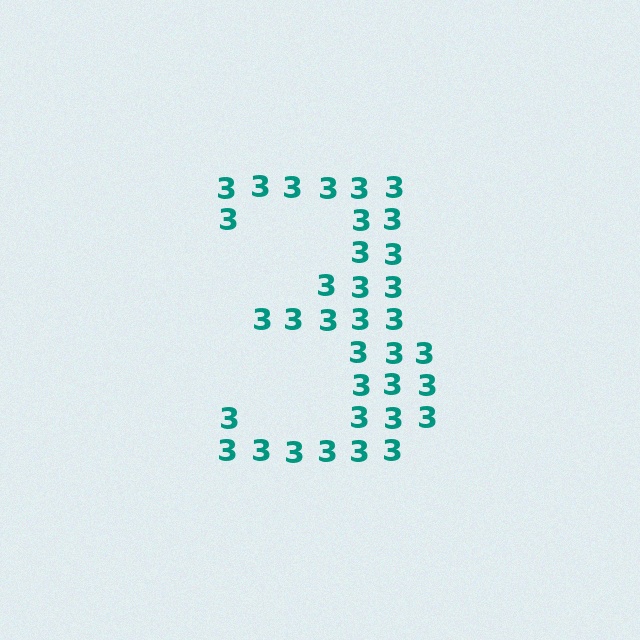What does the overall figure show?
The overall figure shows the digit 3.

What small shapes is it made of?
It is made of small digit 3's.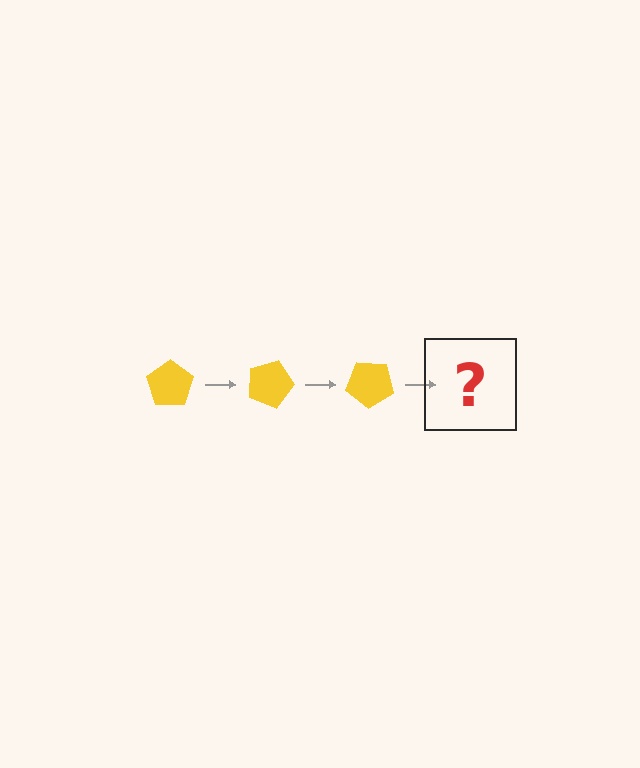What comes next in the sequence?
The next element should be a yellow pentagon rotated 60 degrees.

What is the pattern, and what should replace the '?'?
The pattern is that the pentagon rotates 20 degrees each step. The '?' should be a yellow pentagon rotated 60 degrees.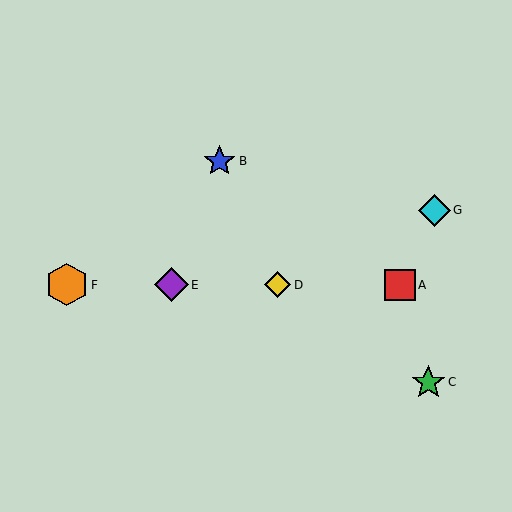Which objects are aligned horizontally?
Objects A, D, E, F are aligned horizontally.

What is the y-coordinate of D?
Object D is at y≈285.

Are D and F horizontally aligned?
Yes, both are at y≈285.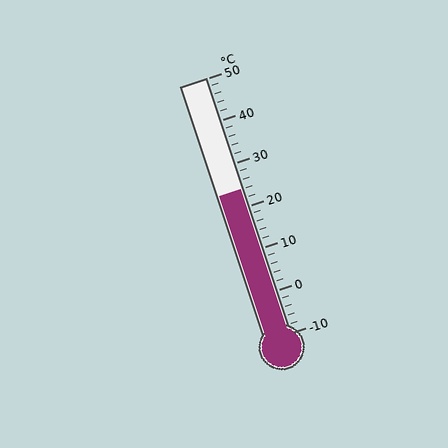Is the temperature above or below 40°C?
The temperature is below 40°C.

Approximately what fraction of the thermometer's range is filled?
The thermometer is filled to approximately 55% of its range.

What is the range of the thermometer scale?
The thermometer scale ranges from -10°C to 50°C.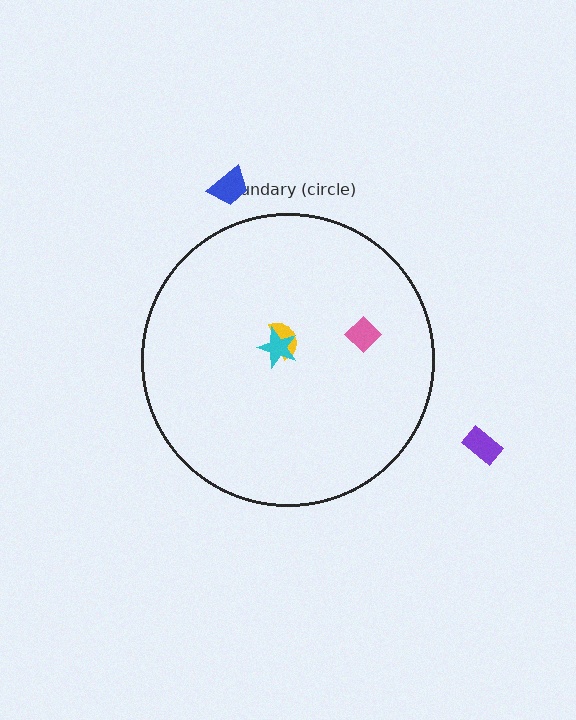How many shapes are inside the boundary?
3 inside, 2 outside.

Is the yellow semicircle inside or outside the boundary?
Inside.